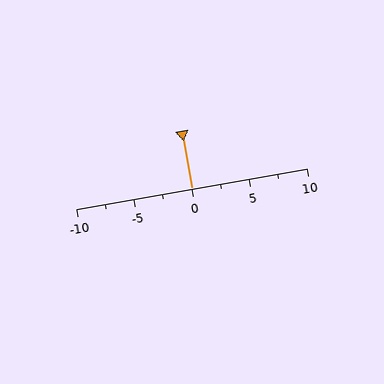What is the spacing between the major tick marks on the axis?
The major ticks are spaced 5 apart.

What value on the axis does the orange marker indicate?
The marker indicates approximately 0.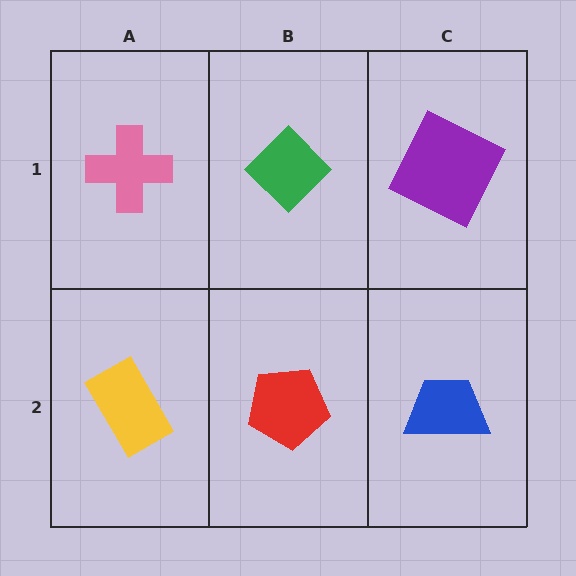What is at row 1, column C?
A purple square.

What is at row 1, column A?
A pink cross.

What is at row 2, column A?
A yellow rectangle.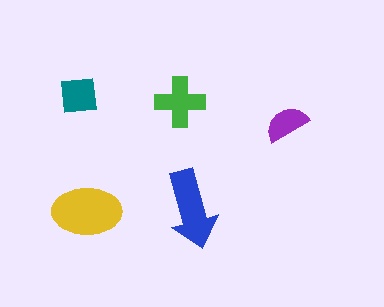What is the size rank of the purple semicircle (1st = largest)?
5th.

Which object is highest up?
The teal square is topmost.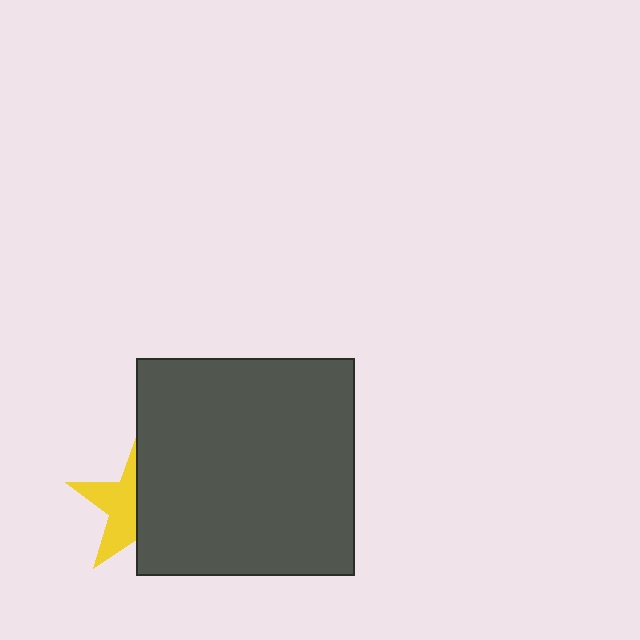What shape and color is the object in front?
The object in front is a dark gray square.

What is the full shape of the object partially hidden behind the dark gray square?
The partially hidden object is a yellow star.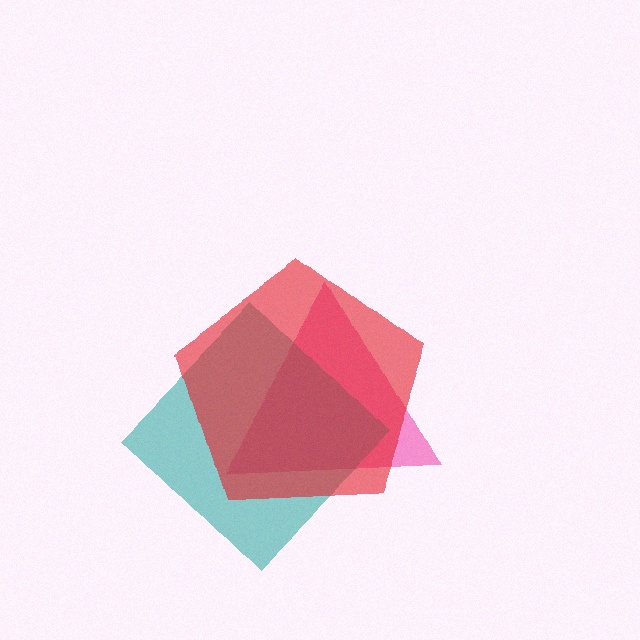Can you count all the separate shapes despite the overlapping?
Yes, there are 3 separate shapes.